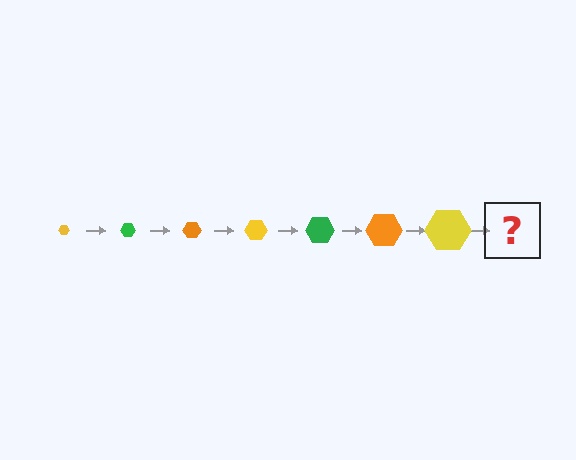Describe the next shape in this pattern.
It should be a green hexagon, larger than the previous one.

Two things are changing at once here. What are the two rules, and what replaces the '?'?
The two rules are that the hexagon grows larger each step and the color cycles through yellow, green, and orange. The '?' should be a green hexagon, larger than the previous one.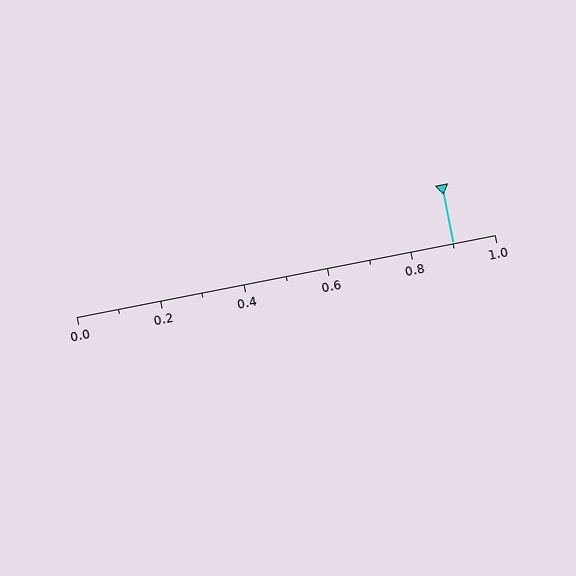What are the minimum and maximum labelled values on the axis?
The axis runs from 0.0 to 1.0.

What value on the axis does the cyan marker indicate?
The marker indicates approximately 0.9.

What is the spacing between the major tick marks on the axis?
The major ticks are spaced 0.2 apart.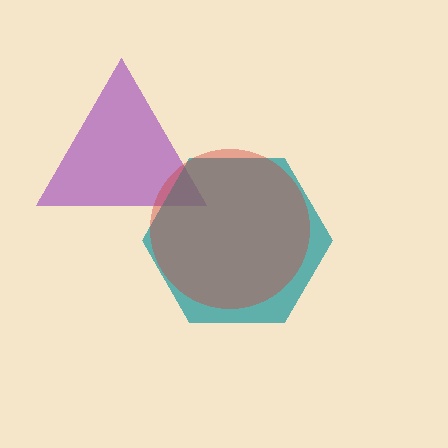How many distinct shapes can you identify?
There are 3 distinct shapes: a purple triangle, a teal hexagon, a red circle.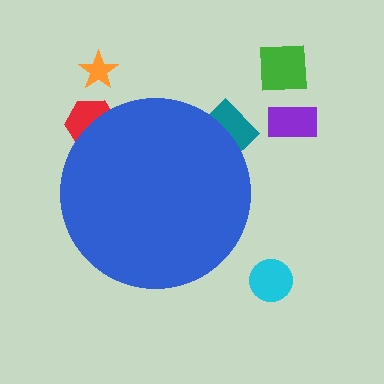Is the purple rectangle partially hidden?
No, the purple rectangle is fully visible.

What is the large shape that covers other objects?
A blue circle.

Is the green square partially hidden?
No, the green square is fully visible.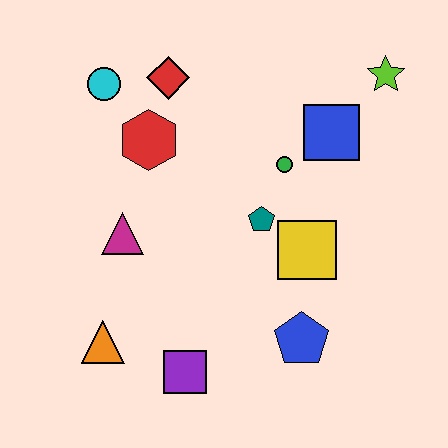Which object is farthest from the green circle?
The orange triangle is farthest from the green circle.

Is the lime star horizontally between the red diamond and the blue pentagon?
No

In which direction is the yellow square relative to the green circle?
The yellow square is below the green circle.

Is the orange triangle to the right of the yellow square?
No